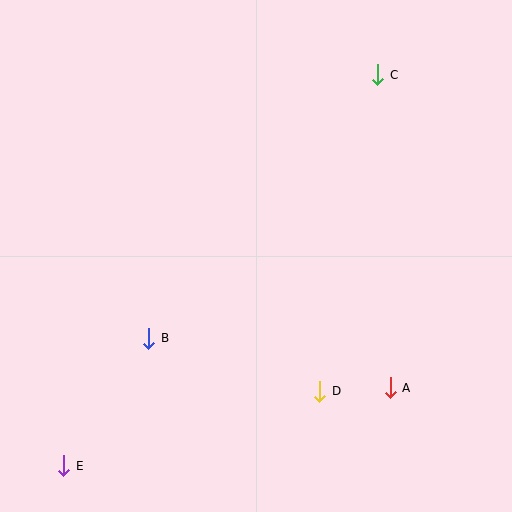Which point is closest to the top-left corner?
Point B is closest to the top-left corner.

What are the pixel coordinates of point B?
Point B is at (149, 338).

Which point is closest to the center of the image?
Point B at (149, 338) is closest to the center.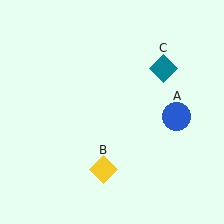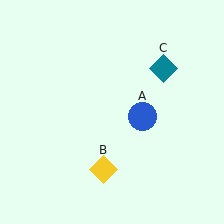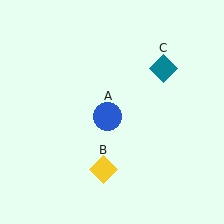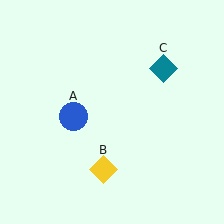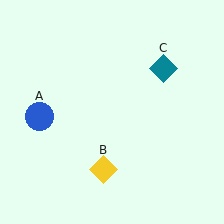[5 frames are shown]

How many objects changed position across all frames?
1 object changed position: blue circle (object A).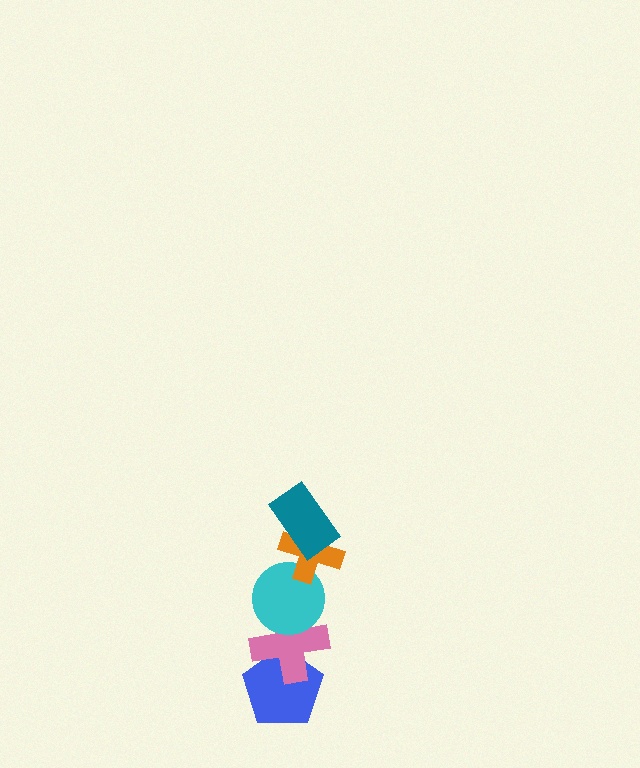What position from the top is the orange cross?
The orange cross is 2nd from the top.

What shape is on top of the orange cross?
The teal rectangle is on top of the orange cross.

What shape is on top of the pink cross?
The cyan circle is on top of the pink cross.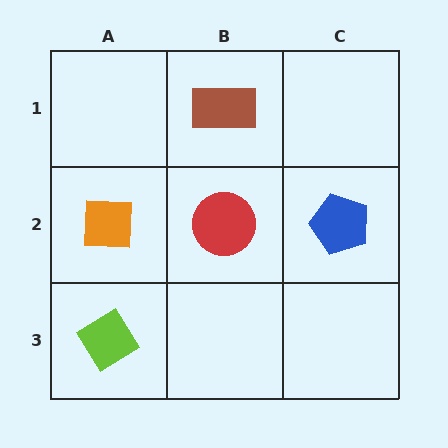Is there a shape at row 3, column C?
No, that cell is empty.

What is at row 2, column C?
A blue pentagon.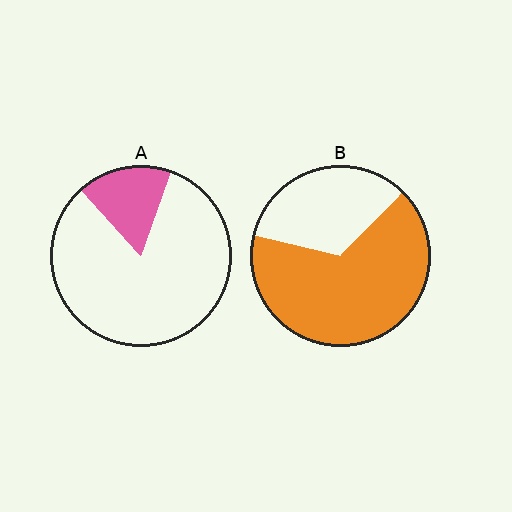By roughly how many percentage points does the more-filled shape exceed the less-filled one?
By roughly 50 percentage points (B over A).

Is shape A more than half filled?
No.